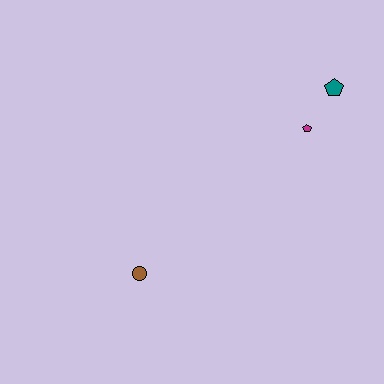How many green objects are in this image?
There are no green objects.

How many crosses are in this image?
There are no crosses.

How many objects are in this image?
There are 3 objects.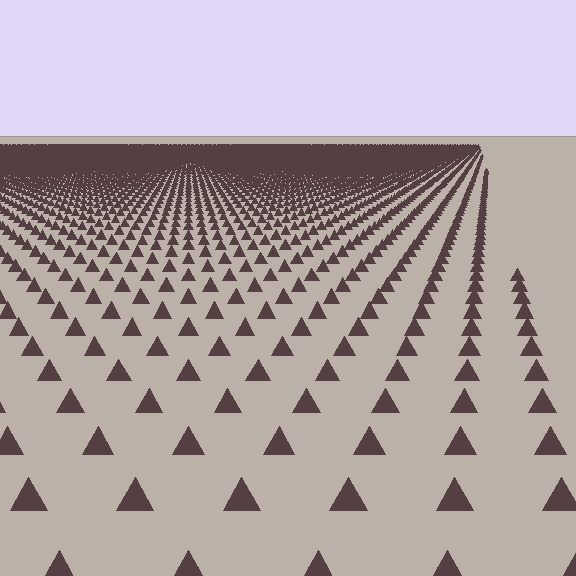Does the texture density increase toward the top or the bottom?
Density increases toward the top.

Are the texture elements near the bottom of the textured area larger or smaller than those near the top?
Larger. Near the bottom, elements are closer to the viewer and appear at a bigger on-screen size.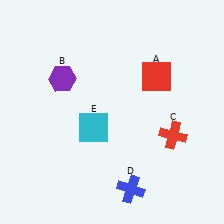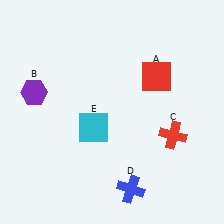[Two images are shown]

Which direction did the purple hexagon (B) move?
The purple hexagon (B) moved left.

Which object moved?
The purple hexagon (B) moved left.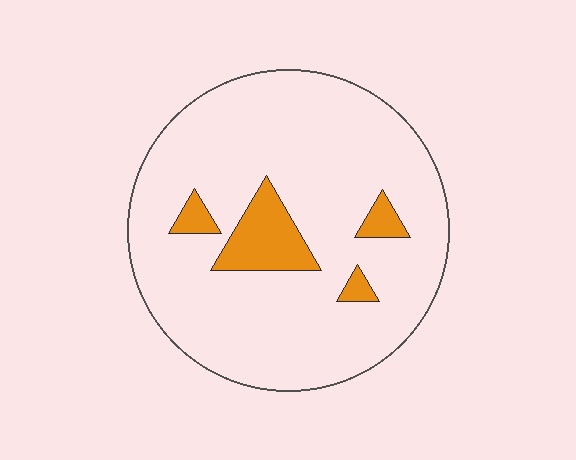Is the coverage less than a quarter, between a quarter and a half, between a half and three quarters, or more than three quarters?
Less than a quarter.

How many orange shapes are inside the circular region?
4.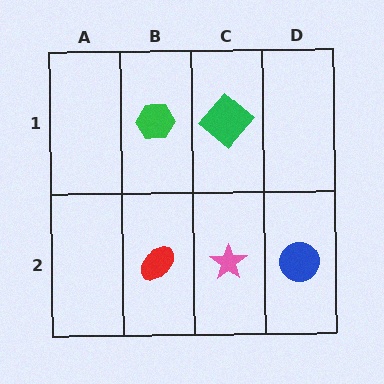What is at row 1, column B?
A green hexagon.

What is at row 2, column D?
A blue circle.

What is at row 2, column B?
A red ellipse.